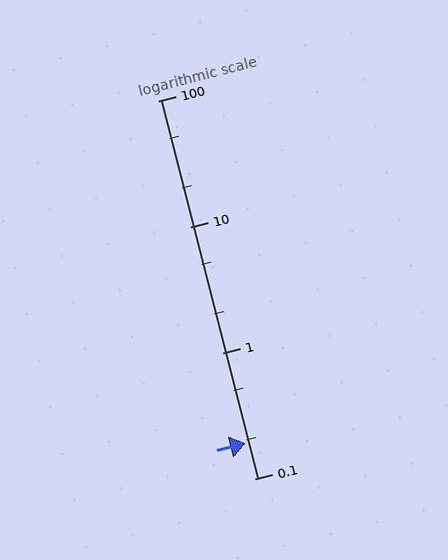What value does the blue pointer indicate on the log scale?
The pointer indicates approximately 0.19.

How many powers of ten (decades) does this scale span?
The scale spans 3 decades, from 0.1 to 100.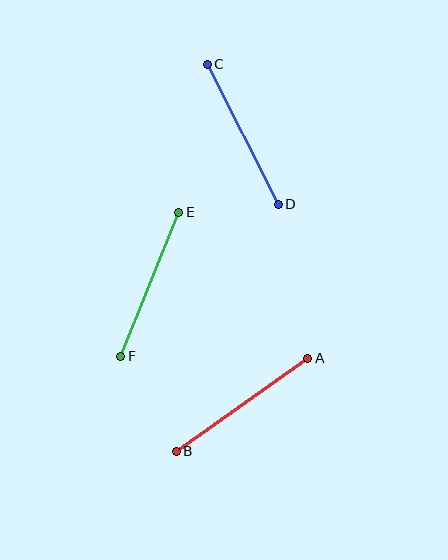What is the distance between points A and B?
The distance is approximately 161 pixels.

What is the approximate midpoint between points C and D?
The midpoint is at approximately (243, 134) pixels.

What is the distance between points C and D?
The distance is approximately 157 pixels.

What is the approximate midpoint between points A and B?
The midpoint is at approximately (242, 405) pixels.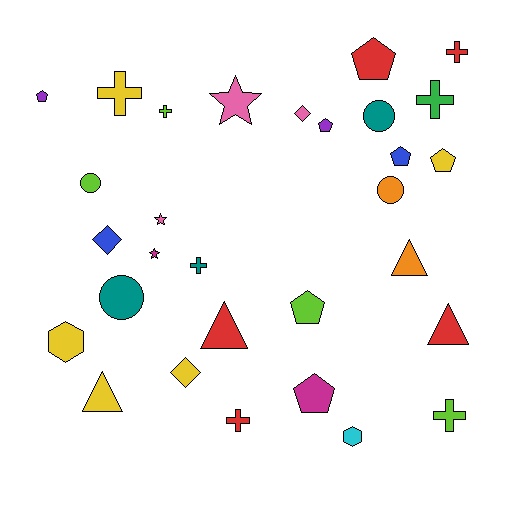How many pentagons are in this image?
There are 7 pentagons.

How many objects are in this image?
There are 30 objects.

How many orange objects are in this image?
There are 2 orange objects.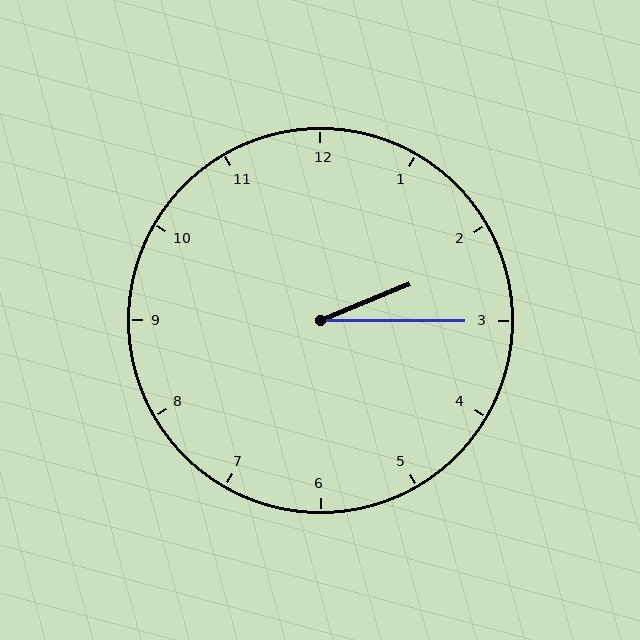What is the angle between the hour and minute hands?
Approximately 22 degrees.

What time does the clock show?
2:15.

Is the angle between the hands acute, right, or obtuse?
It is acute.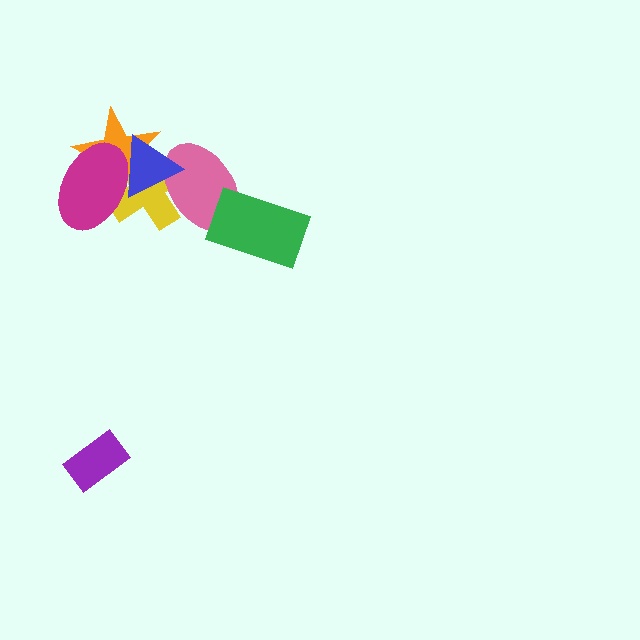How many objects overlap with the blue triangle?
4 objects overlap with the blue triangle.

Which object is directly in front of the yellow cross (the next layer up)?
The pink ellipse is directly in front of the yellow cross.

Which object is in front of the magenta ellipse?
The blue triangle is in front of the magenta ellipse.